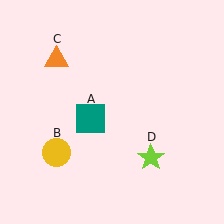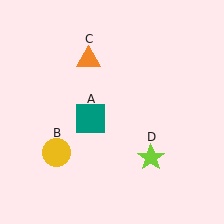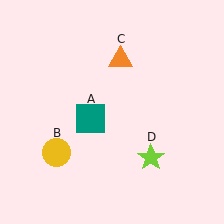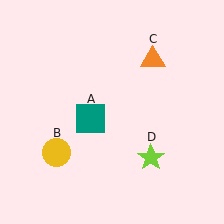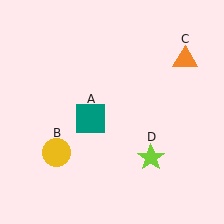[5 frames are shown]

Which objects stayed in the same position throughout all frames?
Teal square (object A) and yellow circle (object B) and lime star (object D) remained stationary.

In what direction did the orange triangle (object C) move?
The orange triangle (object C) moved right.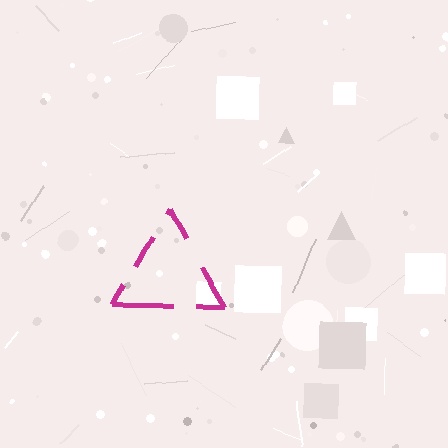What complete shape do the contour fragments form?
The contour fragments form a triangle.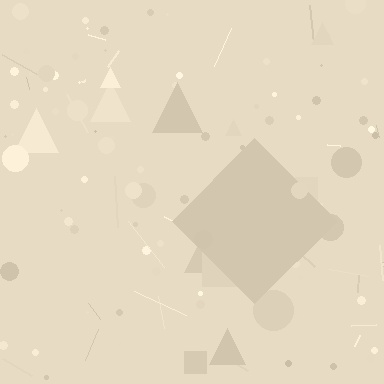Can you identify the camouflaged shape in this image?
The camouflaged shape is a diamond.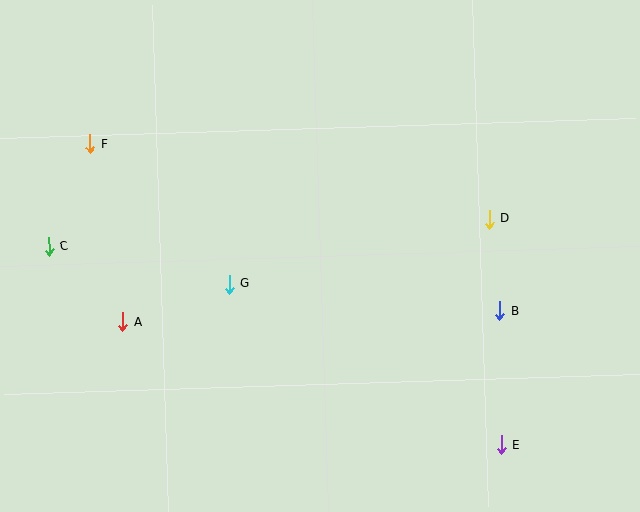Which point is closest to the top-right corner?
Point D is closest to the top-right corner.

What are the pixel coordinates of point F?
Point F is at (90, 144).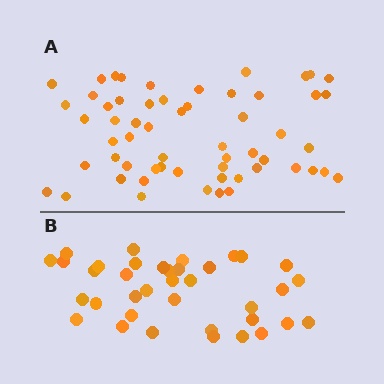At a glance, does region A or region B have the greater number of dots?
Region A (the top region) has more dots.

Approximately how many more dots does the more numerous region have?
Region A has approximately 20 more dots than region B.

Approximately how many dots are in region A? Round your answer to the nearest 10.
About 60 dots. (The exact count is 58, which rounds to 60.)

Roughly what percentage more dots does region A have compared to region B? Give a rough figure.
About 55% more.